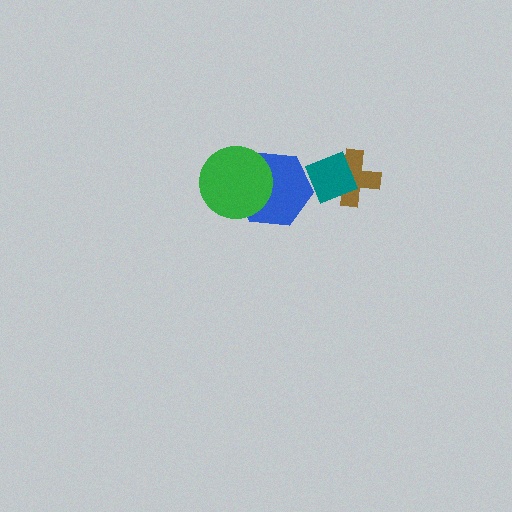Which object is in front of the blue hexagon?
The green circle is in front of the blue hexagon.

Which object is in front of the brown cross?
The teal diamond is in front of the brown cross.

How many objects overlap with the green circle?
1 object overlaps with the green circle.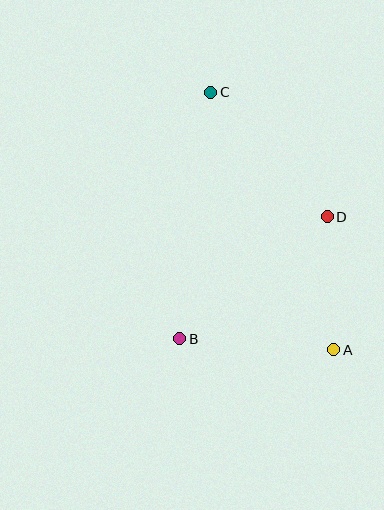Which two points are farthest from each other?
Points A and C are farthest from each other.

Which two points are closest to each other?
Points A and D are closest to each other.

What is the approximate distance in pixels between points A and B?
The distance between A and B is approximately 155 pixels.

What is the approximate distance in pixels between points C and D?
The distance between C and D is approximately 171 pixels.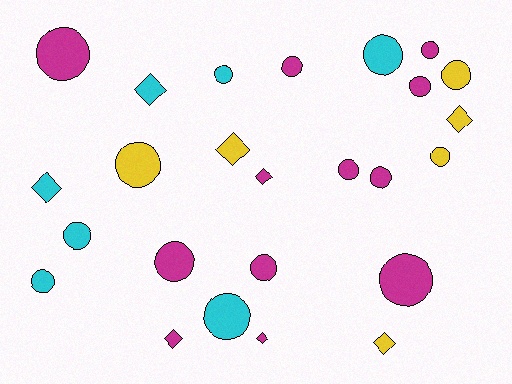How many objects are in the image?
There are 25 objects.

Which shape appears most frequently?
Circle, with 17 objects.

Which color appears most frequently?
Magenta, with 12 objects.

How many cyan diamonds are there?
There are 2 cyan diamonds.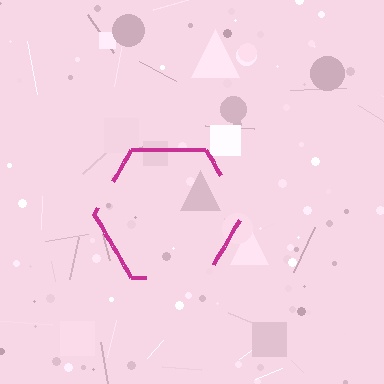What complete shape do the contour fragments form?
The contour fragments form a hexagon.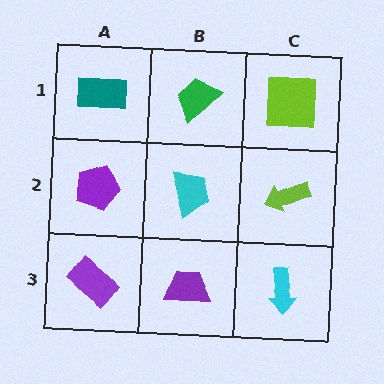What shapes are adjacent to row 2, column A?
A teal rectangle (row 1, column A), a purple rectangle (row 3, column A), a cyan trapezoid (row 2, column B).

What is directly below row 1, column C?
A lime arrow.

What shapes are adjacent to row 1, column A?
A purple pentagon (row 2, column A), a green trapezoid (row 1, column B).